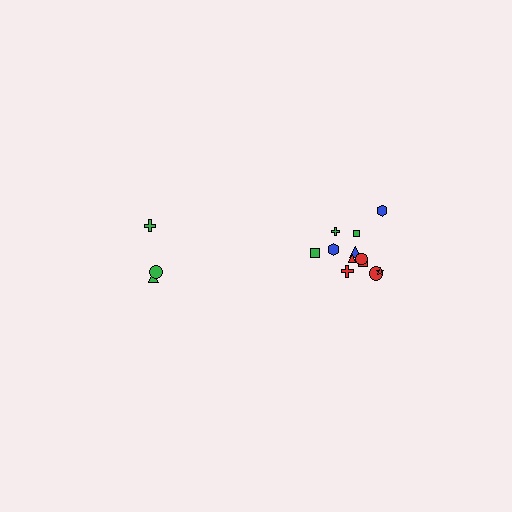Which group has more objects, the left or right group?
The right group.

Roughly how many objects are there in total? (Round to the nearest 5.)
Roughly 15 objects in total.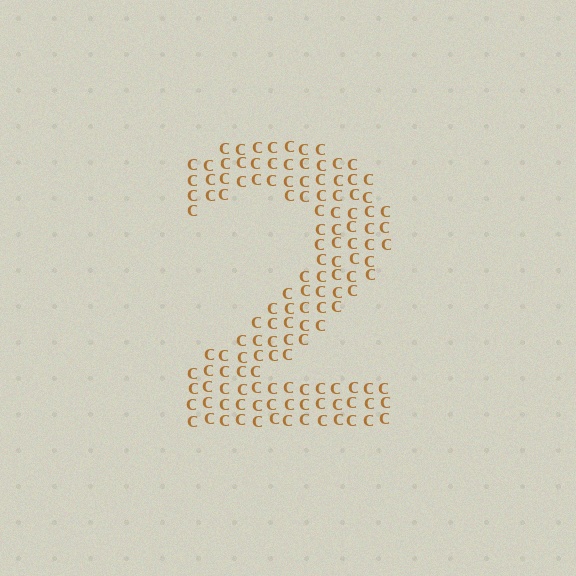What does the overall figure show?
The overall figure shows the digit 2.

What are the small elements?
The small elements are letter C's.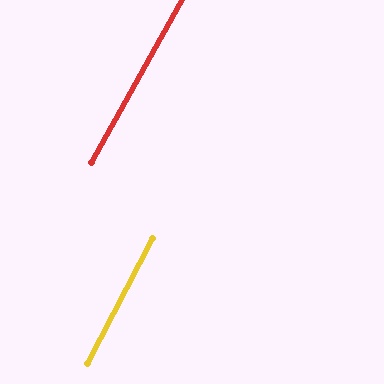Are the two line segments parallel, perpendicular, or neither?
Parallel — their directions differ by only 1.5°.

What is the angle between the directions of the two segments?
Approximately 2 degrees.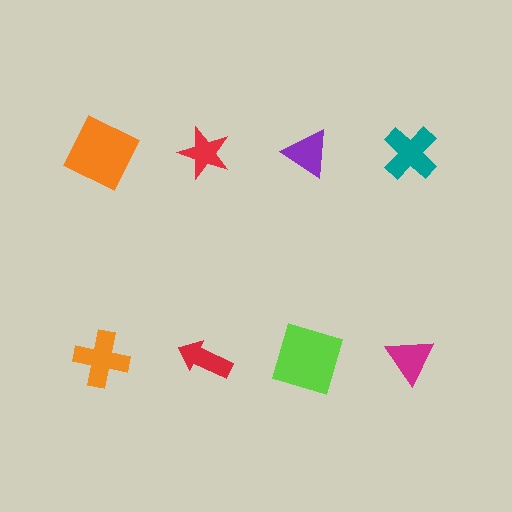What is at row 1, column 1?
An orange square.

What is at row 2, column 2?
A red arrow.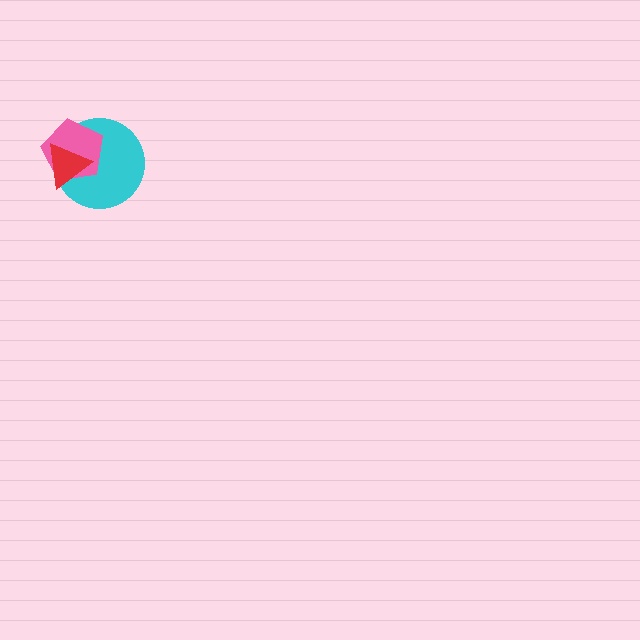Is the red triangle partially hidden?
No, no other shape covers it.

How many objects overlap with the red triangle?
2 objects overlap with the red triangle.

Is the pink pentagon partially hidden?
Yes, it is partially covered by another shape.